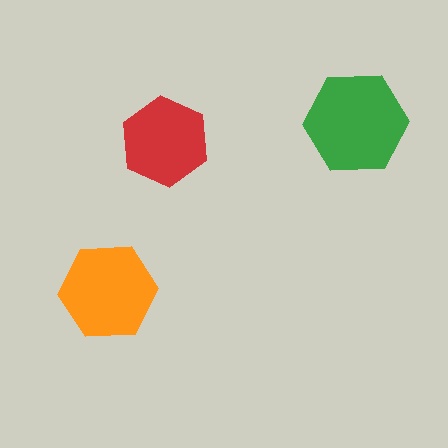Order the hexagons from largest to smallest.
the green one, the orange one, the red one.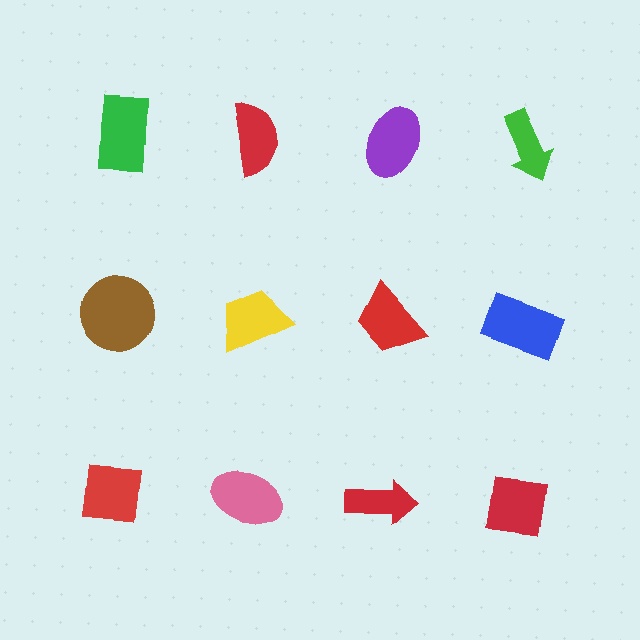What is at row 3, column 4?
A red square.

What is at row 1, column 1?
A green rectangle.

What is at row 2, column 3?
A red trapezoid.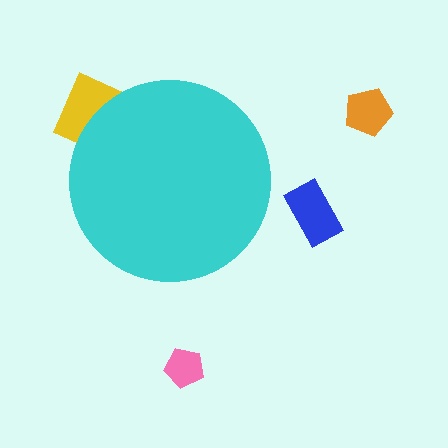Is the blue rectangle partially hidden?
No, the blue rectangle is fully visible.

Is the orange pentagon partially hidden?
No, the orange pentagon is fully visible.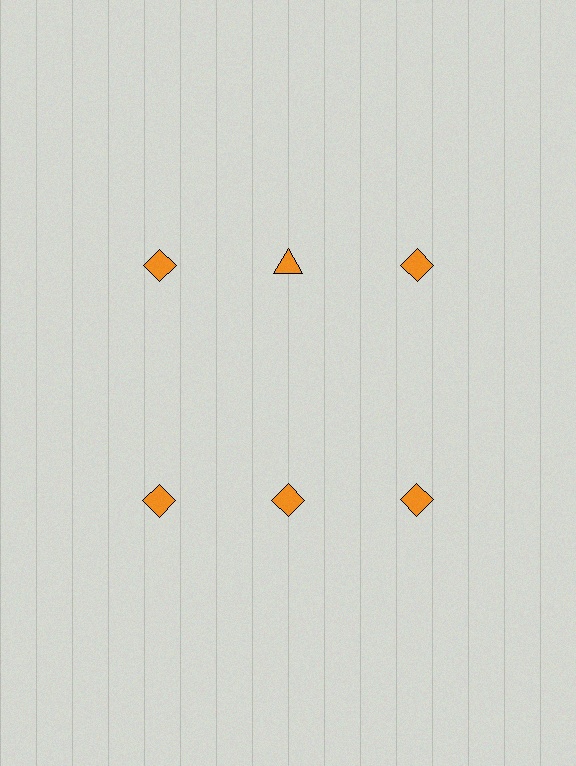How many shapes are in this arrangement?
There are 6 shapes arranged in a grid pattern.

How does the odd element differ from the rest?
It has a different shape: triangle instead of diamond.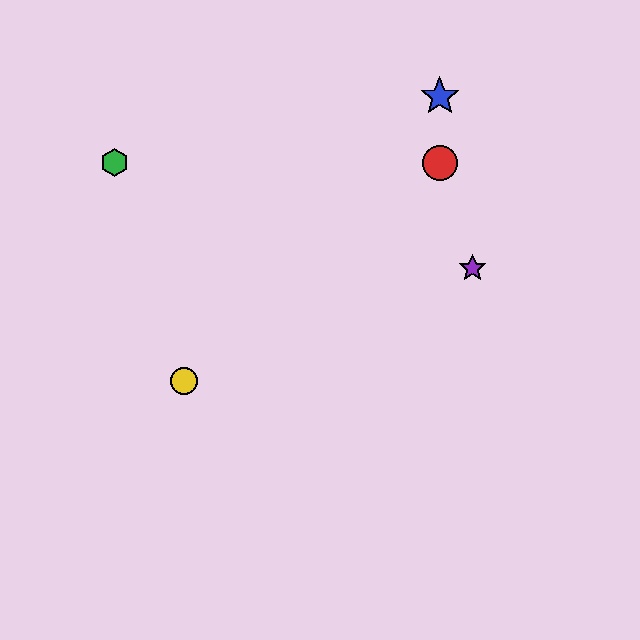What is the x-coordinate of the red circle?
The red circle is at x≈440.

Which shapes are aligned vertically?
The red circle, the blue star are aligned vertically.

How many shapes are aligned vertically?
2 shapes (the red circle, the blue star) are aligned vertically.